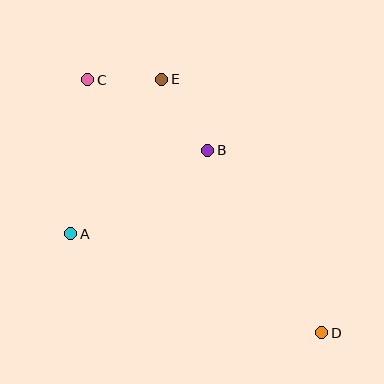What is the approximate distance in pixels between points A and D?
The distance between A and D is approximately 270 pixels.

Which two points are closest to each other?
Points C and E are closest to each other.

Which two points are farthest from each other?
Points C and D are farthest from each other.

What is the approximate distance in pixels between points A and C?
The distance between A and C is approximately 155 pixels.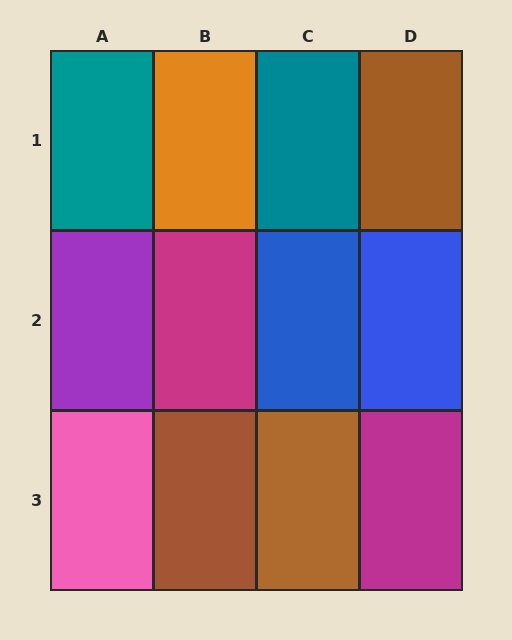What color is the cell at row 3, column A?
Pink.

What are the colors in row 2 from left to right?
Purple, magenta, blue, blue.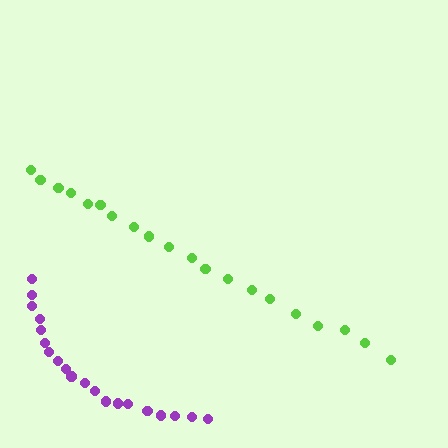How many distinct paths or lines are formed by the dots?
There are 2 distinct paths.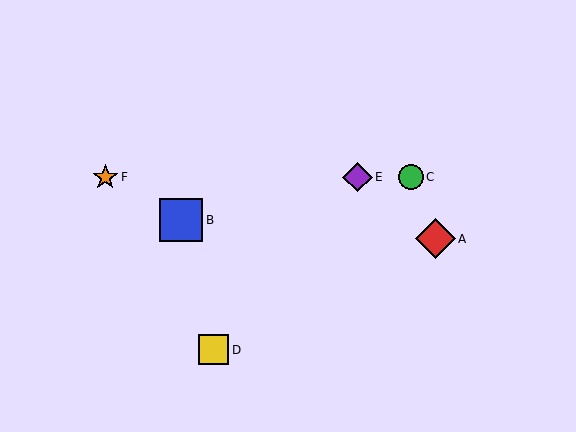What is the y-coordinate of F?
Object F is at y≈177.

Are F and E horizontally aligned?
Yes, both are at y≈177.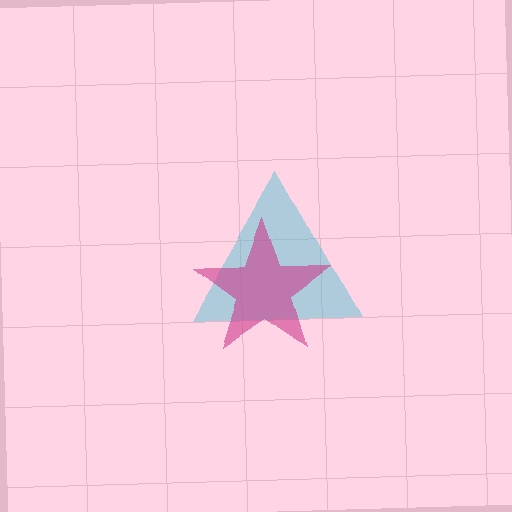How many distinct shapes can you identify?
There are 2 distinct shapes: a cyan triangle, a magenta star.